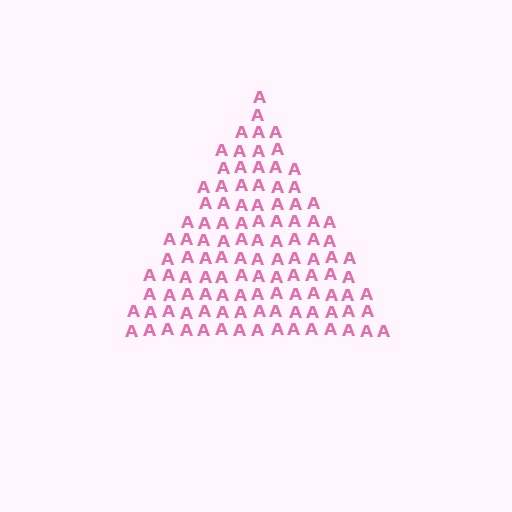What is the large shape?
The large shape is a triangle.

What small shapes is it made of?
It is made of small letter A's.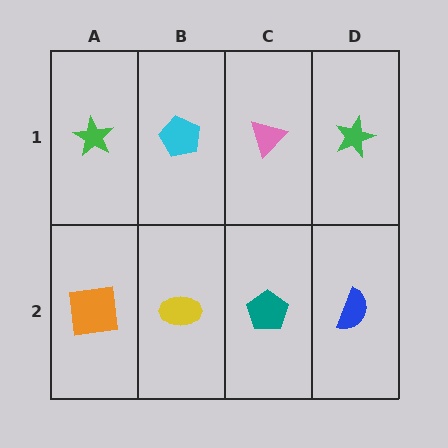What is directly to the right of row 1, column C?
A green star.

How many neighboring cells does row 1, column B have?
3.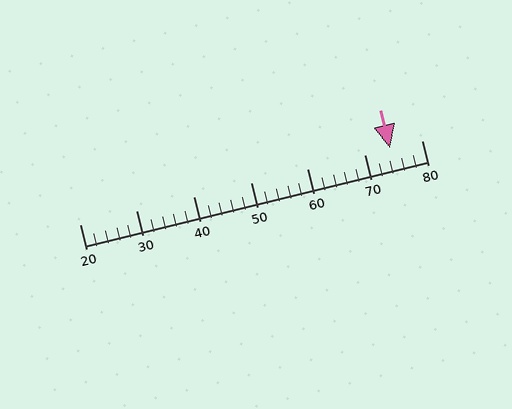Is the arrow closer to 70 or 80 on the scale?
The arrow is closer to 70.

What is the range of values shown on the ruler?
The ruler shows values from 20 to 80.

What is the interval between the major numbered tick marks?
The major tick marks are spaced 10 units apart.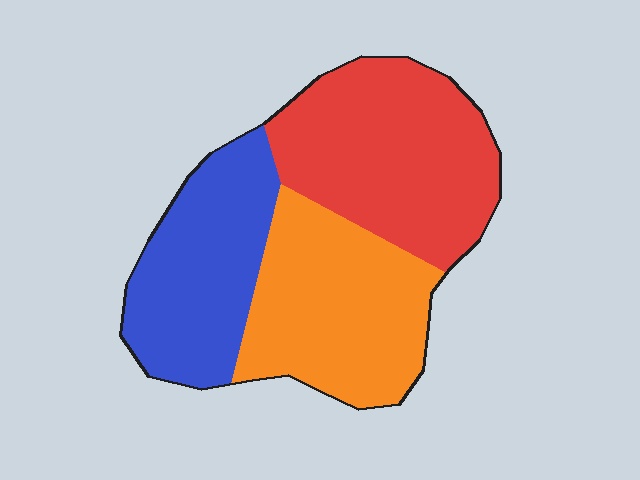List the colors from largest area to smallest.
From largest to smallest: red, orange, blue.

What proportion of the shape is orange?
Orange takes up about one third (1/3) of the shape.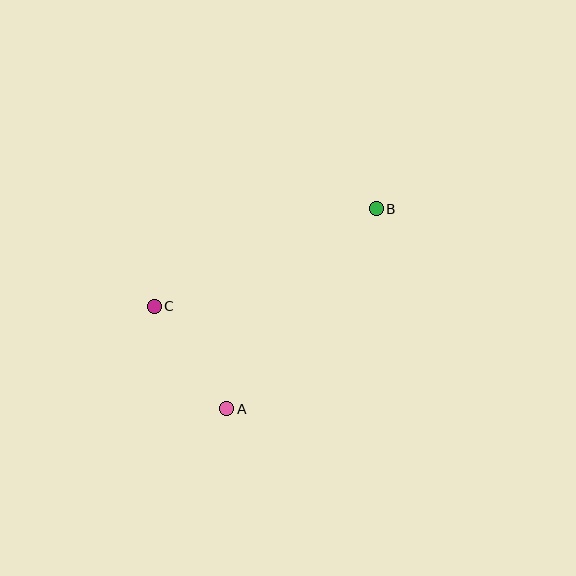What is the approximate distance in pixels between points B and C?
The distance between B and C is approximately 243 pixels.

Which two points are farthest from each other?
Points A and B are farthest from each other.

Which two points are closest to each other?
Points A and C are closest to each other.